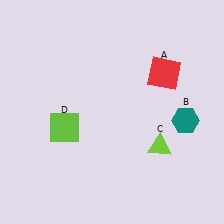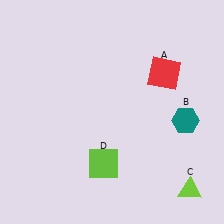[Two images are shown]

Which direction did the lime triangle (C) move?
The lime triangle (C) moved down.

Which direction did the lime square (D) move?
The lime square (D) moved right.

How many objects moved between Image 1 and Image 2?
2 objects moved between the two images.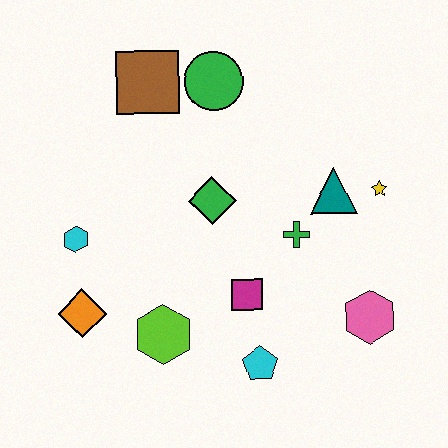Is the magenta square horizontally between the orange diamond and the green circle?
No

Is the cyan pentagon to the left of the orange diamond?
No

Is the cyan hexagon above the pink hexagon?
Yes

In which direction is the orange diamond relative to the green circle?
The orange diamond is below the green circle.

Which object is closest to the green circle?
The brown square is closest to the green circle.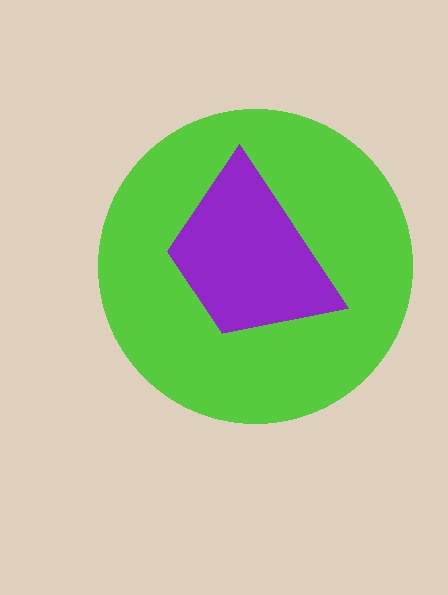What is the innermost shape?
The purple trapezoid.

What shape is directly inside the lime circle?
The purple trapezoid.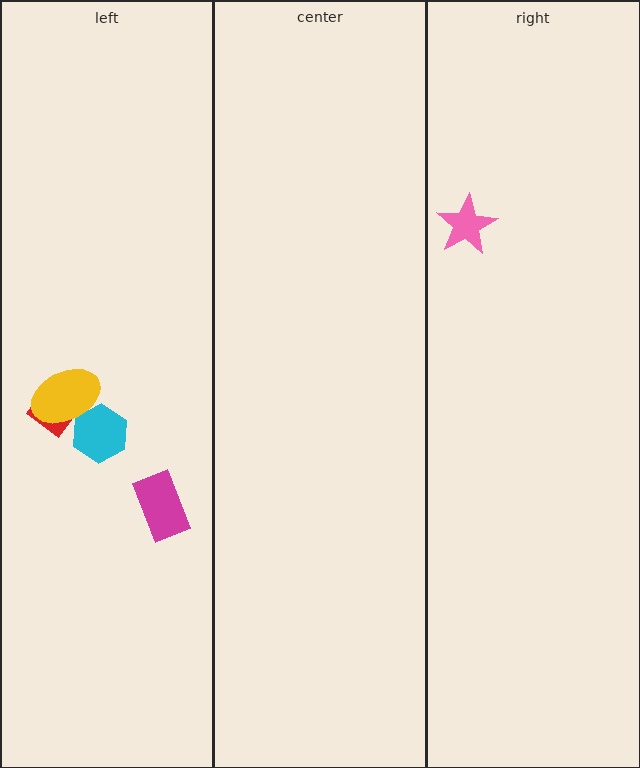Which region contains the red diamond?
The left region.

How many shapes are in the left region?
4.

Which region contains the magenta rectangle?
The left region.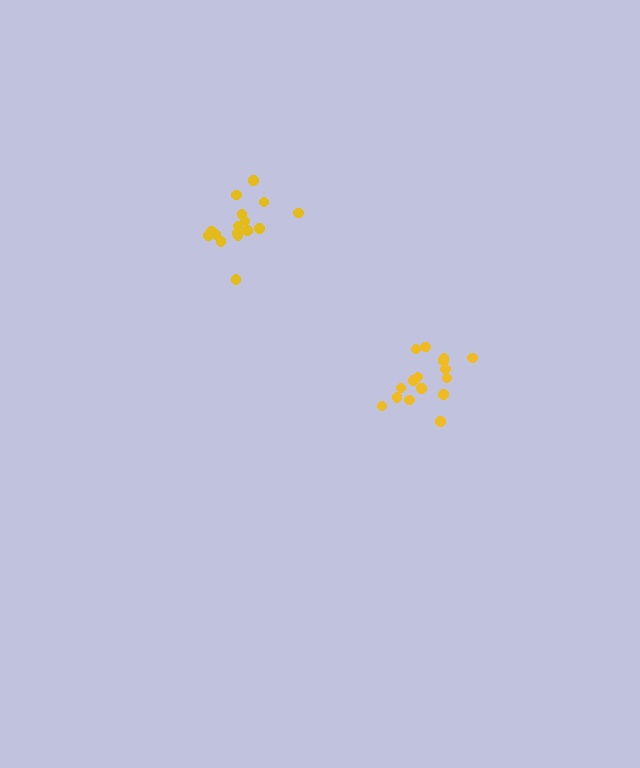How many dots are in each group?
Group 1: 16 dots, Group 2: 16 dots (32 total).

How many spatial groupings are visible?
There are 2 spatial groupings.